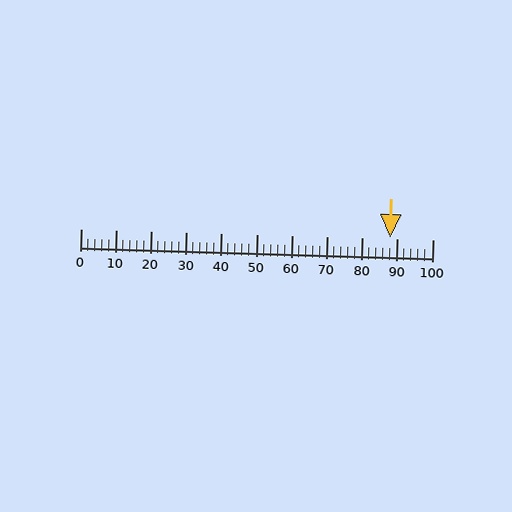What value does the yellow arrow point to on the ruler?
The yellow arrow points to approximately 88.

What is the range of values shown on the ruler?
The ruler shows values from 0 to 100.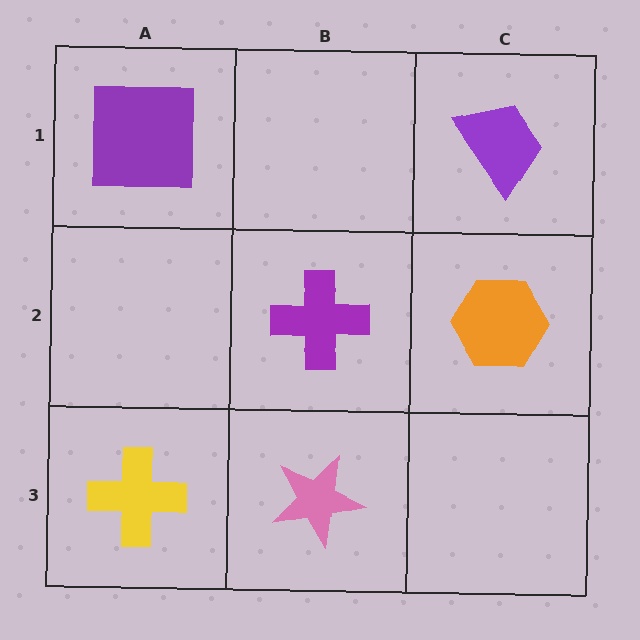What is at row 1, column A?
A purple square.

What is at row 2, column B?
A purple cross.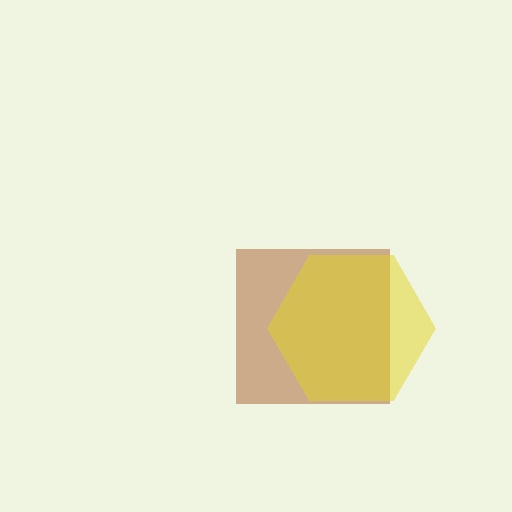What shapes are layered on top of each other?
The layered shapes are: a brown square, a yellow hexagon.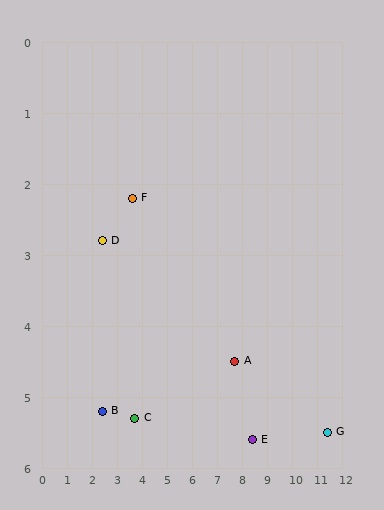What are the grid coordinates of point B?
Point B is at approximately (2.4, 5.2).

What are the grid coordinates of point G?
Point G is at approximately (11.4, 5.5).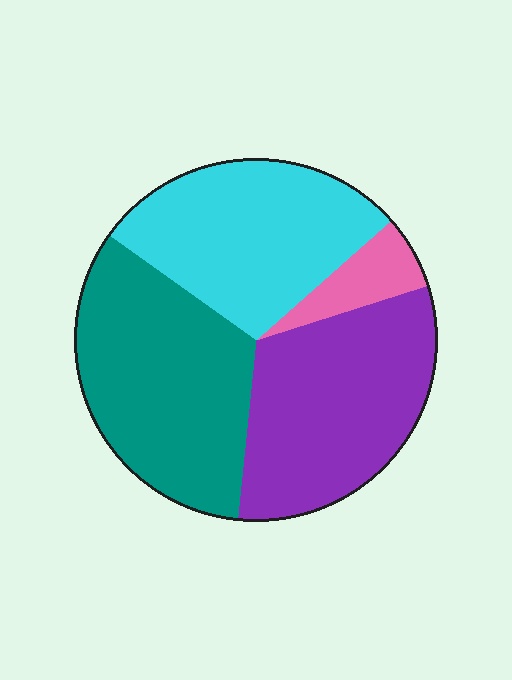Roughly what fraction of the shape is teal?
Teal takes up about one third (1/3) of the shape.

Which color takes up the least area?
Pink, at roughly 5%.